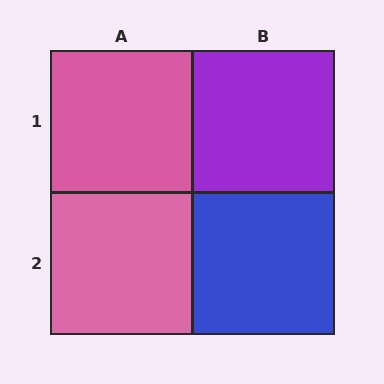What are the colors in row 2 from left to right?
Pink, blue.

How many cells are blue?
1 cell is blue.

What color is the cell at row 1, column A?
Pink.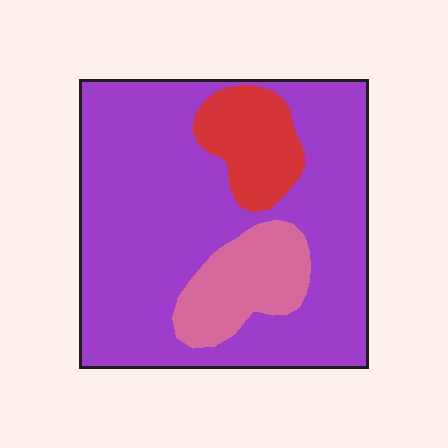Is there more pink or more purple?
Purple.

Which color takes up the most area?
Purple, at roughly 75%.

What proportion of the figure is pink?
Pink covers 13% of the figure.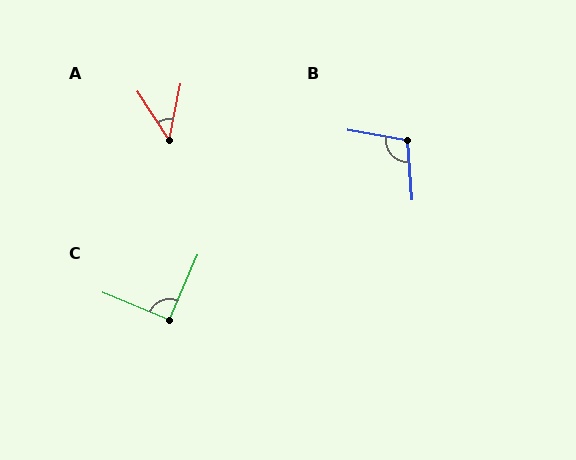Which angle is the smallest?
A, at approximately 45 degrees.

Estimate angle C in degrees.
Approximately 91 degrees.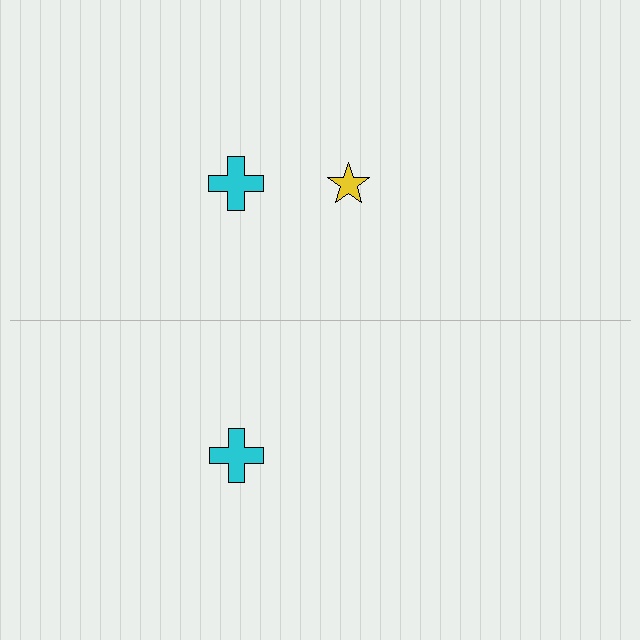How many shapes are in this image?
There are 3 shapes in this image.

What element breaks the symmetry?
A yellow star is missing from the bottom side.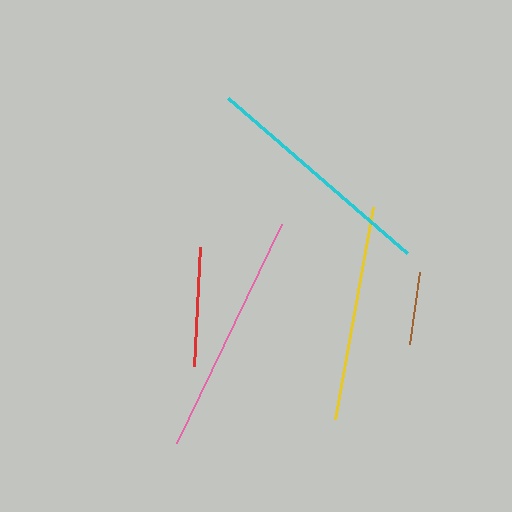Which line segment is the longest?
The pink line is the longest at approximately 243 pixels.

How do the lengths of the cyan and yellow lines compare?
The cyan and yellow lines are approximately the same length.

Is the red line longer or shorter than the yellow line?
The yellow line is longer than the red line.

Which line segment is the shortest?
The brown line is the shortest at approximately 73 pixels.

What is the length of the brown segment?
The brown segment is approximately 73 pixels long.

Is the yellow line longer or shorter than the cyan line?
The cyan line is longer than the yellow line.